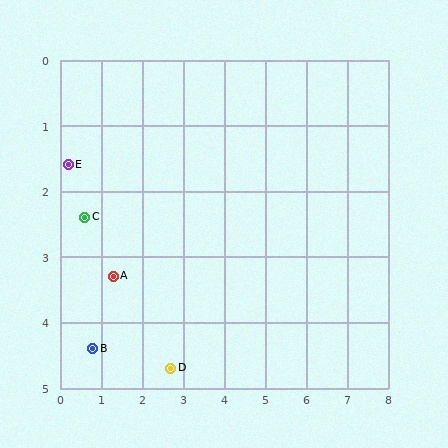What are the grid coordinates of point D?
Point D is at approximately (2.7, 4.7).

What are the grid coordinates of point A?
Point A is at approximately (1.3, 3.3).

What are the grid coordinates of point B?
Point B is at approximately (0.8, 4.4).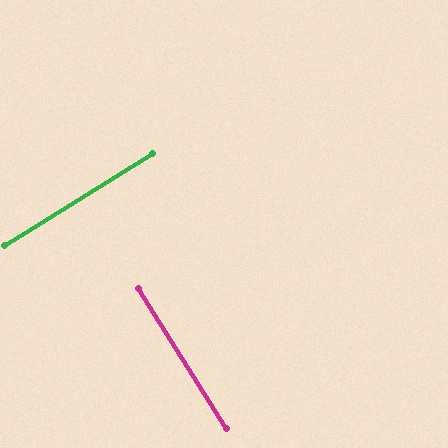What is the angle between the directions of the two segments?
Approximately 90 degrees.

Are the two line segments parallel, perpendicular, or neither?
Perpendicular — they meet at approximately 90°.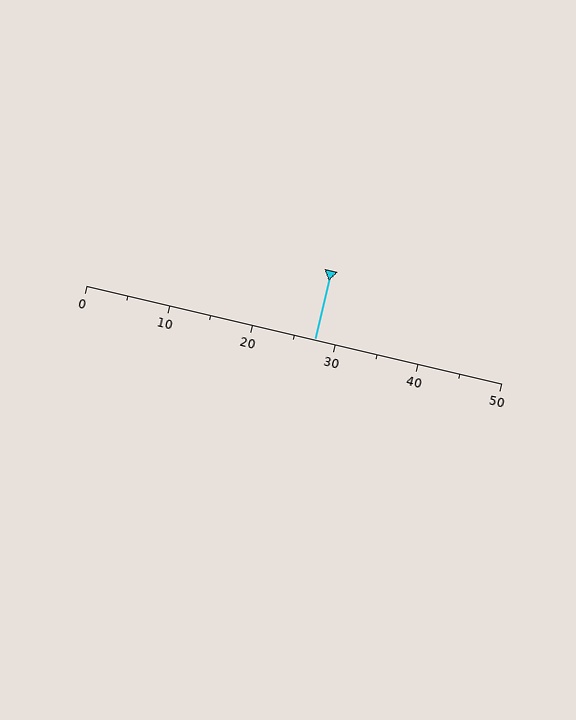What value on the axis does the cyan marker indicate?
The marker indicates approximately 27.5.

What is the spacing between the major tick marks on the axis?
The major ticks are spaced 10 apart.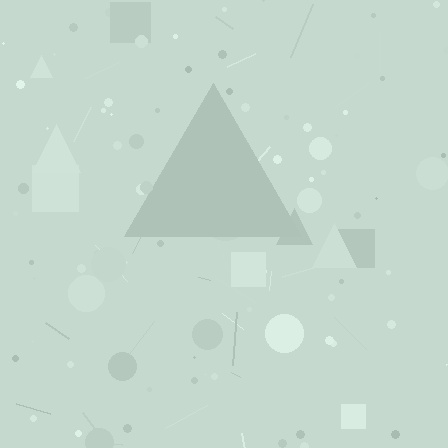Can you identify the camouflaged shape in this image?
The camouflaged shape is a triangle.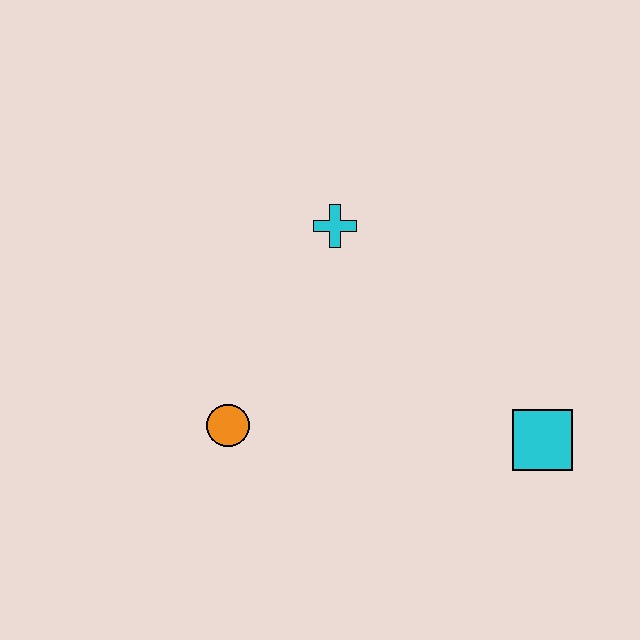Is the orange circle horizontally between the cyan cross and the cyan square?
No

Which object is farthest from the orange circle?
The cyan square is farthest from the orange circle.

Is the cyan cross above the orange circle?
Yes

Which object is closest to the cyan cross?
The orange circle is closest to the cyan cross.